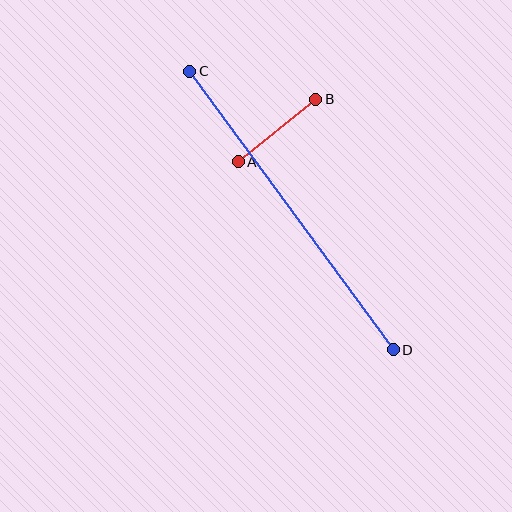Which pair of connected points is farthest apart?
Points C and D are farthest apart.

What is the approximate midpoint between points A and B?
The midpoint is at approximately (277, 131) pixels.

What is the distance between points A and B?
The distance is approximately 100 pixels.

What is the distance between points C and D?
The distance is approximately 345 pixels.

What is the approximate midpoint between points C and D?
The midpoint is at approximately (291, 210) pixels.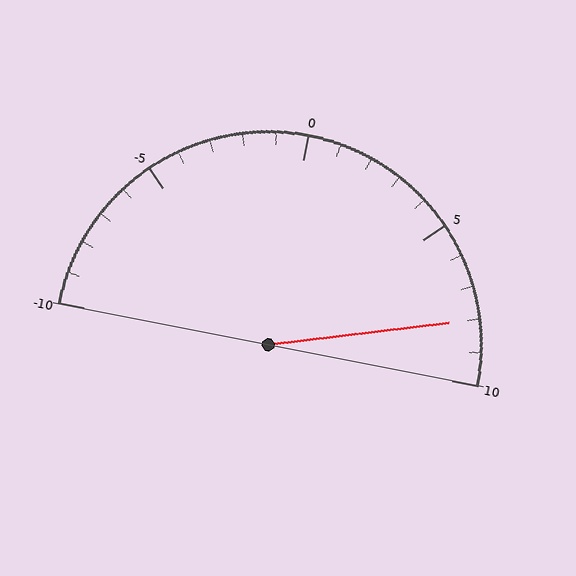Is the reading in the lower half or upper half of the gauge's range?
The reading is in the upper half of the range (-10 to 10).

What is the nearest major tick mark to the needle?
The nearest major tick mark is 10.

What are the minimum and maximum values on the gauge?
The gauge ranges from -10 to 10.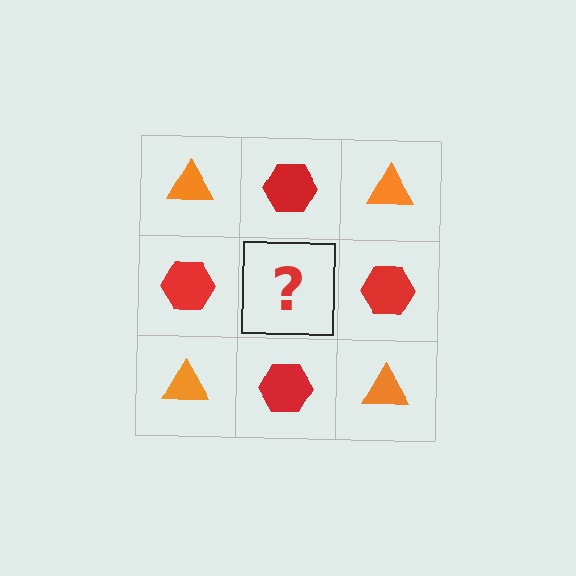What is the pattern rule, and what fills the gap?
The rule is that it alternates orange triangle and red hexagon in a checkerboard pattern. The gap should be filled with an orange triangle.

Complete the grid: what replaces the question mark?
The question mark should be replaced with an orange triangle.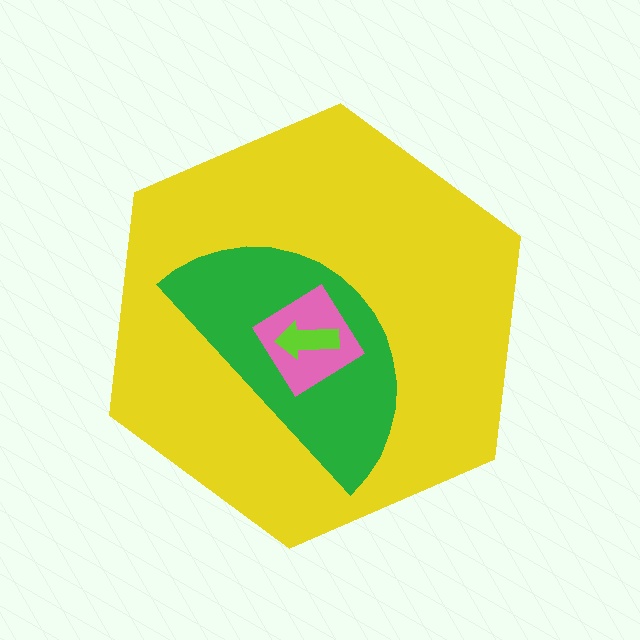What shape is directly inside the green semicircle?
The pink diamond.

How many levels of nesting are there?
4.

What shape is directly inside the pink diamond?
The lime arrow.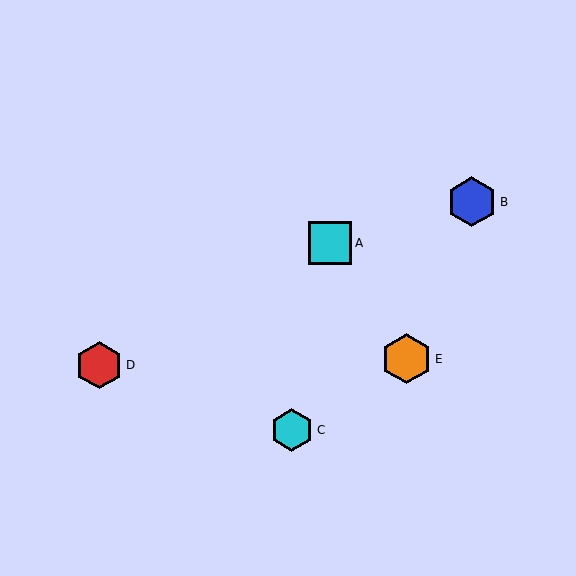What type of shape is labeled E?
Shape E is an orange hexagon.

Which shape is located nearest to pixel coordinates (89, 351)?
The red hexagon (labeled D) at (99, 365) is nearest to that location.